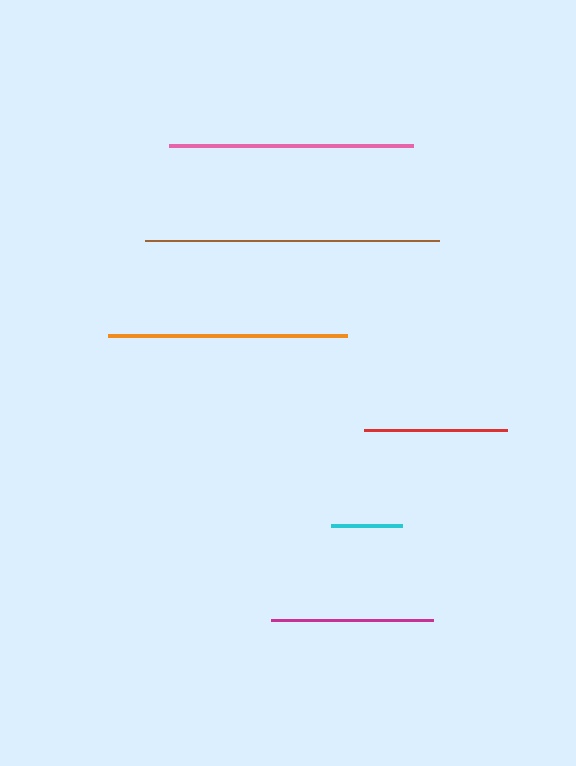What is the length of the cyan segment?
The cyan segment is approximately 71 pixels long.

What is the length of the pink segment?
The pink segment is approximately 244 pixels long.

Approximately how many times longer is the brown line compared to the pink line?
The brown line is approximately 1.2 times the length of the pink line.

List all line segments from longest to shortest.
From longest to shortest: brown, pink, orange, magenta, red, cyan.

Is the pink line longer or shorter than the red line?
The pink line is longer than the red line.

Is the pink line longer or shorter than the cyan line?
The pink line is longer than the cyan line.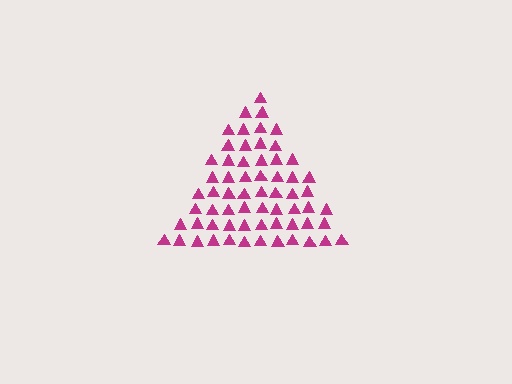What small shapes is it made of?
It is made of small triangles.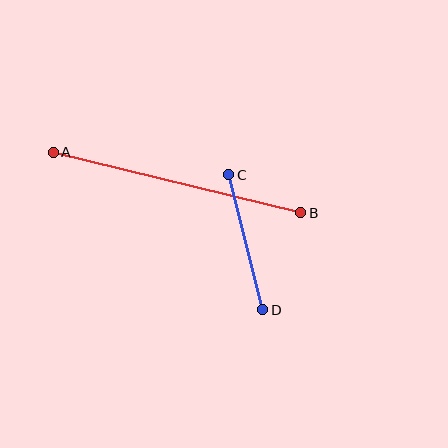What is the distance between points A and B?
The distance is approximately 255 pixels.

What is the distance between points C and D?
The distance is approximately 139 pixels.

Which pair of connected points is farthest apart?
Points A and B are farthest apart.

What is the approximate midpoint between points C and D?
The midpoint is at approximately (246, 242) pixels.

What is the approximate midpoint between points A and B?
The midpoint is at approximately (177, 183) pixels.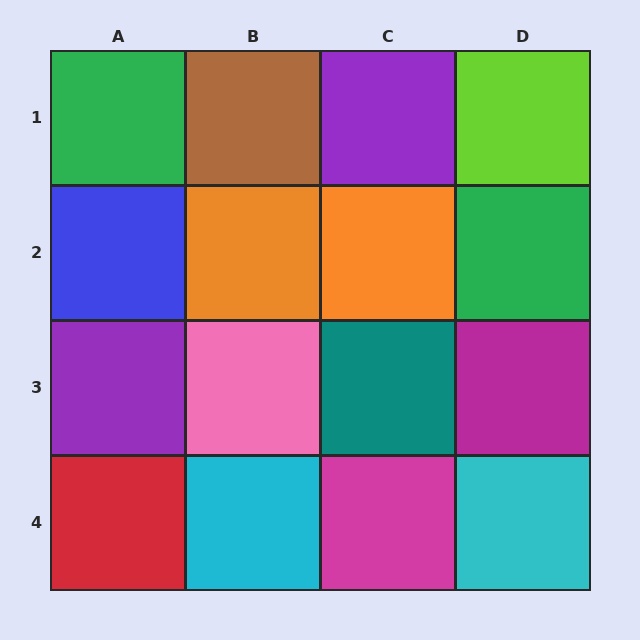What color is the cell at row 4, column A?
Red.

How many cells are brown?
1 cell is brown.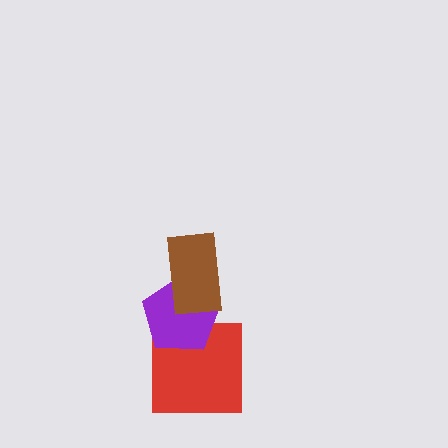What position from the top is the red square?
The red square is 3rd from the top.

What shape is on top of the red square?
The purple pentagon is on top of the red square.